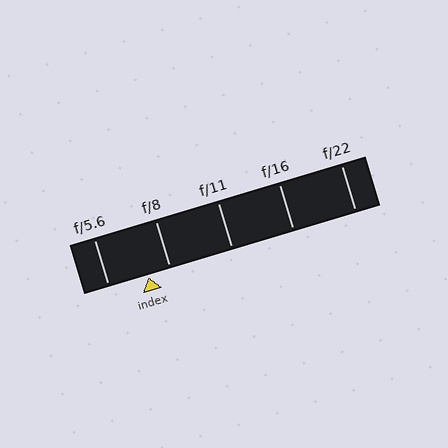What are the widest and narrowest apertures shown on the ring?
The widest aperture shown is f/5.6 and the narrowest is f/22.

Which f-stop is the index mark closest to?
The index mark is closest to f/8.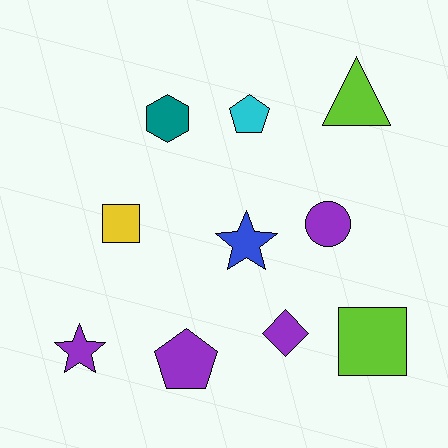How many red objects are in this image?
There are no red objects.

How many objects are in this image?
There are 10 objects.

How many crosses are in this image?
There are no crosses.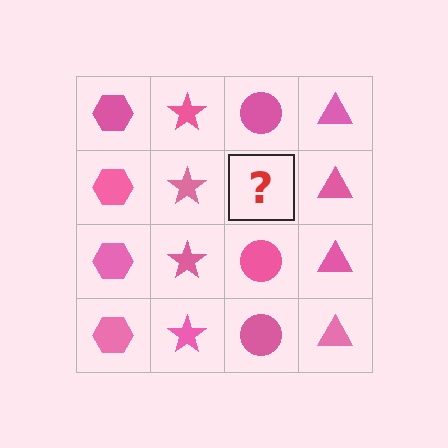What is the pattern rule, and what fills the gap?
The rule is that each column has a consistent shape. The gap should be filled with a pink circle.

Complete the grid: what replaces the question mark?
The question mark should be replaced with a pink circle.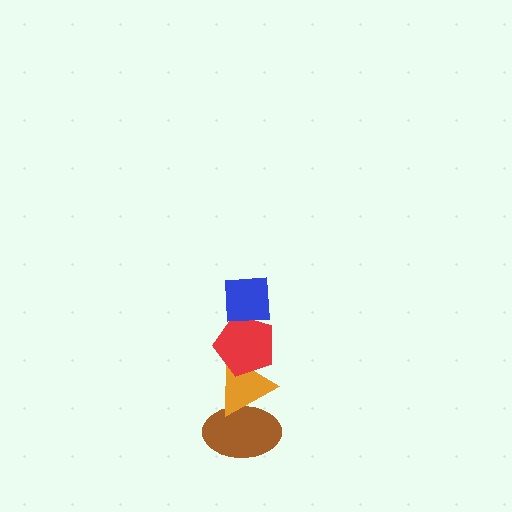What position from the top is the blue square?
The blue square is 1st from the top.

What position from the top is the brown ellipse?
The brown ellipse is 4th from the top.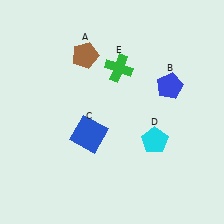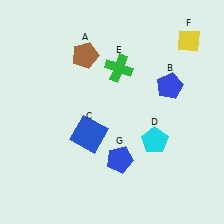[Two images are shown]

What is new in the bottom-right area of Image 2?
A blue pentagon (G) was added in the bottom-right area of Image 2.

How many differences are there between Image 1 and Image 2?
There are 2 differences between the two images.